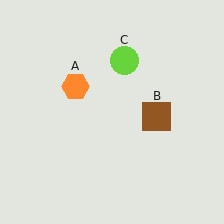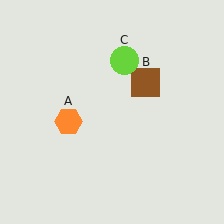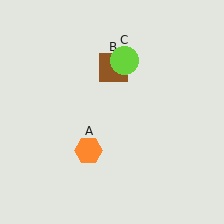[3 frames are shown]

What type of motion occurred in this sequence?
The orange hexagon (object A), brown square (object B) rotated counterclockwise around the center of the scene.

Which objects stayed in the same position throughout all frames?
Lime circle (object C) remained stationary.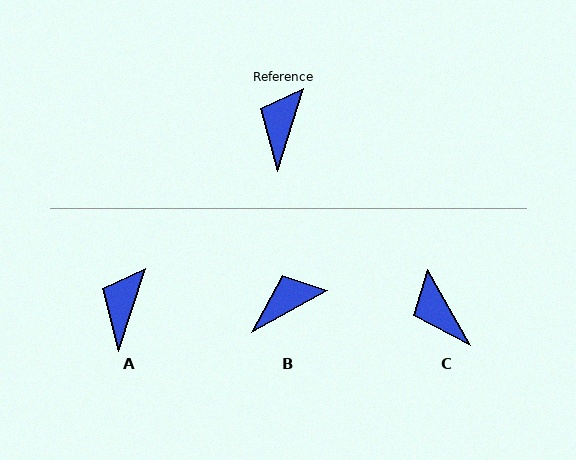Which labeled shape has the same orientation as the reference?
A.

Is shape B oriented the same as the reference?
No, it is off by about 43 degrees.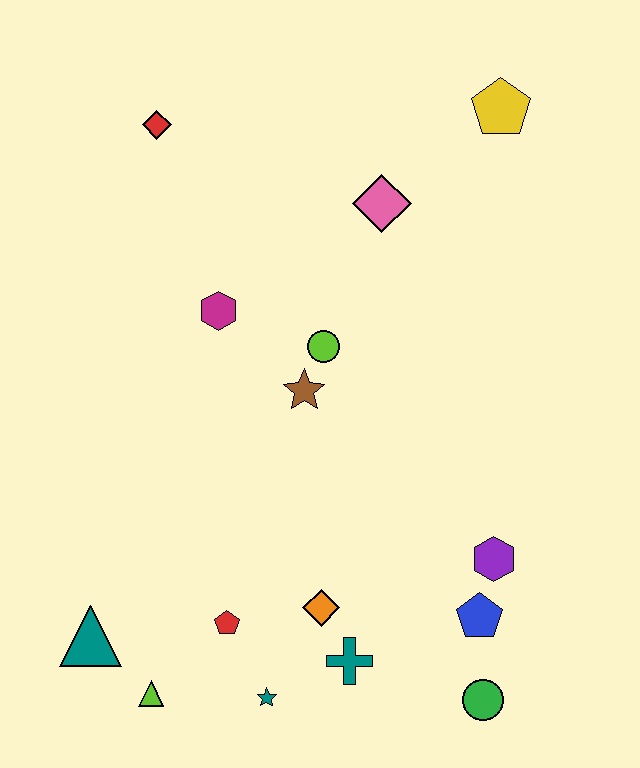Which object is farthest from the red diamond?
The green circle is farthest from the red diamond.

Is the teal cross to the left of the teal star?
No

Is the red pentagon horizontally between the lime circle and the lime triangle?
Yes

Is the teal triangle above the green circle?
Yes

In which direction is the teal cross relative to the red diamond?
The teal cross is below the red diamond.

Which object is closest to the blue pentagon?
The purple hexagon is closest to the blue pentagon.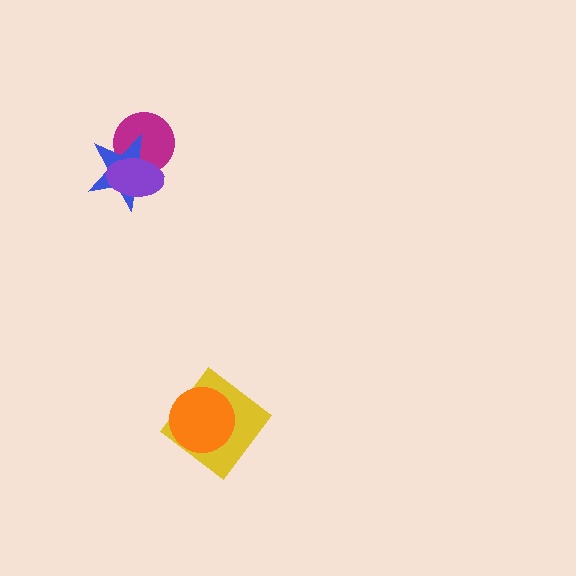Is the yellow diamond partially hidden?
Yes, it is partially covered by another shape.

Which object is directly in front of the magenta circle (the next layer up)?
The blue star is directly in front of the magenta circle.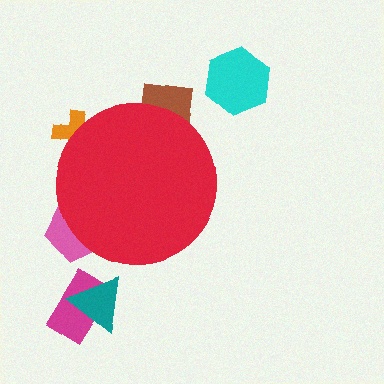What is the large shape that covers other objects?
A red circle.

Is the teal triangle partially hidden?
No, the teal triangle is fully visible.